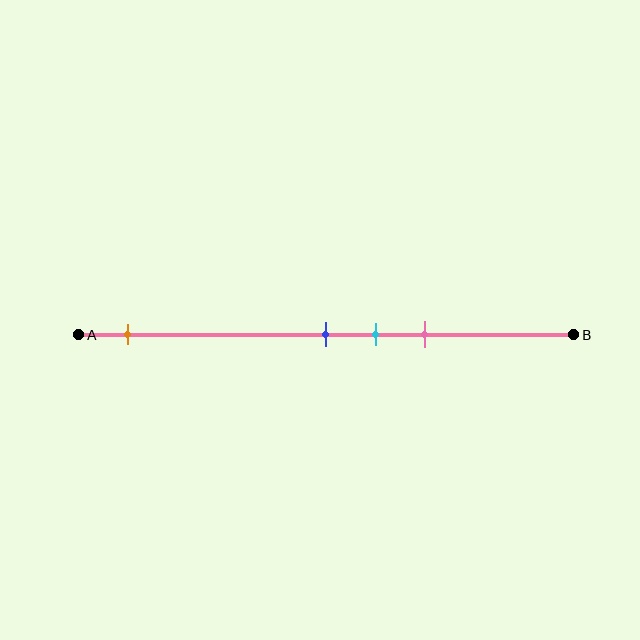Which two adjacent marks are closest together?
The blue and cyan marks are the closest adjacent pair.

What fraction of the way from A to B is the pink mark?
The pink mark is approximately 70% (0.7) of the way from A to B.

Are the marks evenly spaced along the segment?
No, the marks are not evenly spaced.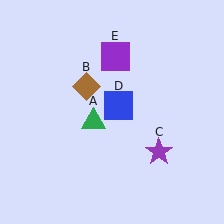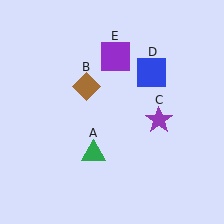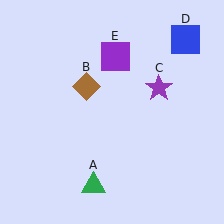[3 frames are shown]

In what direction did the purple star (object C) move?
The purple star (object C) moved up.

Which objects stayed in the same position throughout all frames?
Brown diamond (object B) and purple square (object E) remained stationary.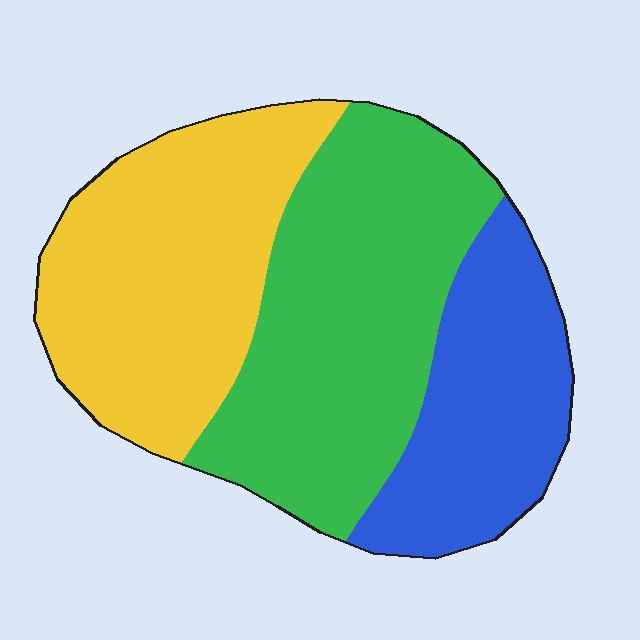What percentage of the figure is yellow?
Yellow takes up between a third and a half of the figure.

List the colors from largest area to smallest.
From largest to smallest: green, yellow, blue.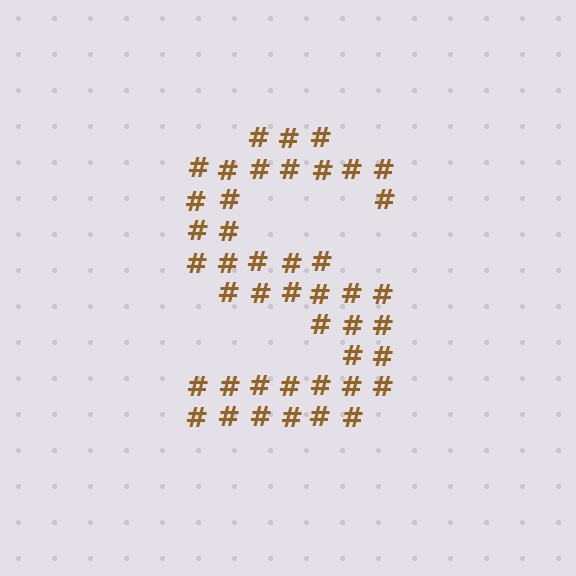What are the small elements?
The small elements are hash symbols.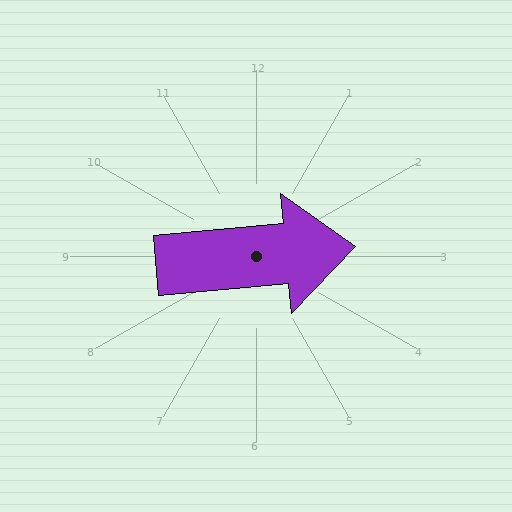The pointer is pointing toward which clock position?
Roughly 3 o'clock.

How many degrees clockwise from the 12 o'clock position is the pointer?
Approximately 84 degrees.